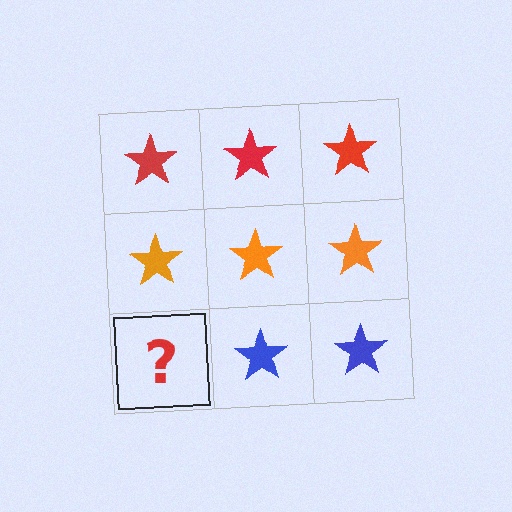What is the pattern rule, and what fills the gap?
The rule is that each row has a consistent color. The gap should be filled with a blue star.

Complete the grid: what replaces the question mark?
The question mark should be replaced with a blue star.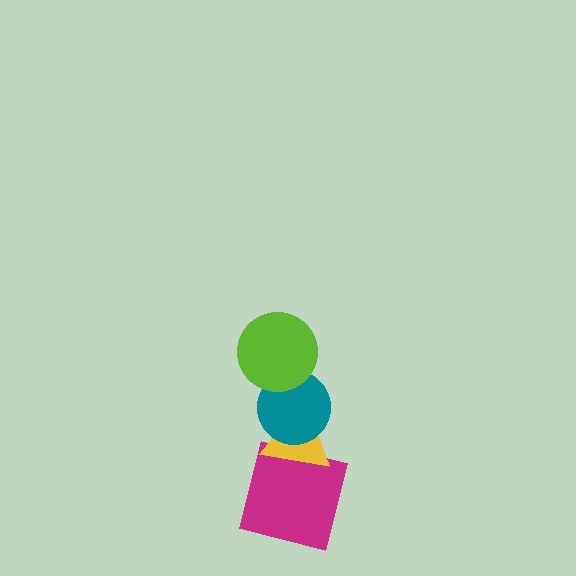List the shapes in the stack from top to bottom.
From top to bottom: the lime circle, the teal circle, the yellow triangle, the magenta square.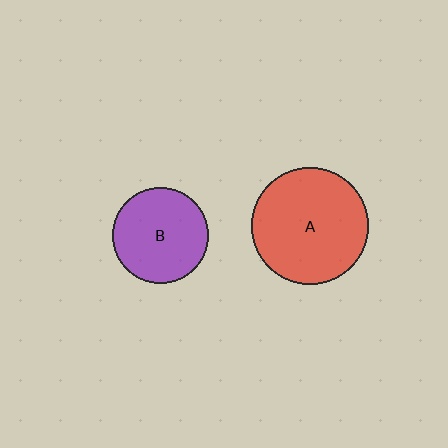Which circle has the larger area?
Circle A (red).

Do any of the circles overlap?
No, none of the circles overlap.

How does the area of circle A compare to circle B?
Approximately 1.5 times.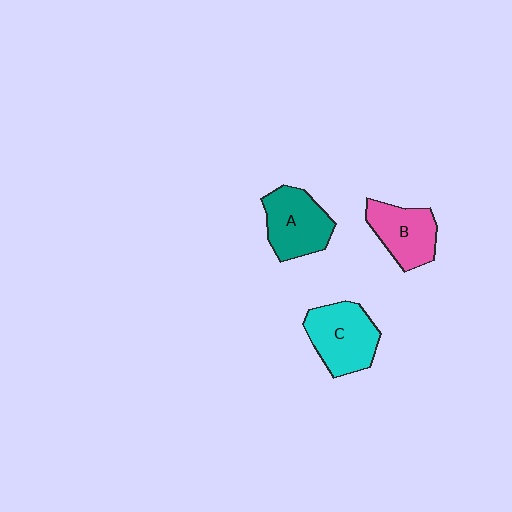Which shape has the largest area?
Shape C (cyan).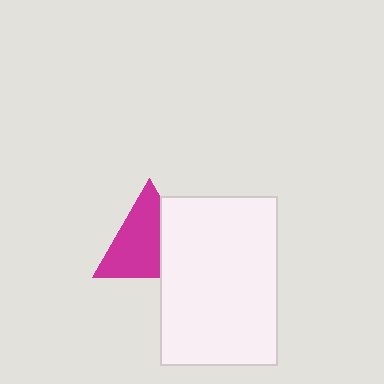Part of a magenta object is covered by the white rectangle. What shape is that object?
It is a triangle.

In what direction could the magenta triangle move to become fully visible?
The magenta triangle could move left. That would shift it out from behind the white rectangle entirely.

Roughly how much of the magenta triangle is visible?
Most of it is visible (roughly 66%).